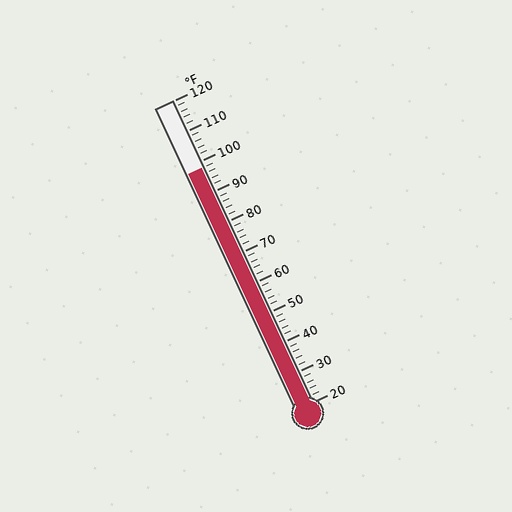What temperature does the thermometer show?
The thermometer shows approximately 98°F.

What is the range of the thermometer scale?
The thermometer scale ranges from 20°F to 120°F.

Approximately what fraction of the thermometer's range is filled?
The thermometer is filled to approximately 80% of its range.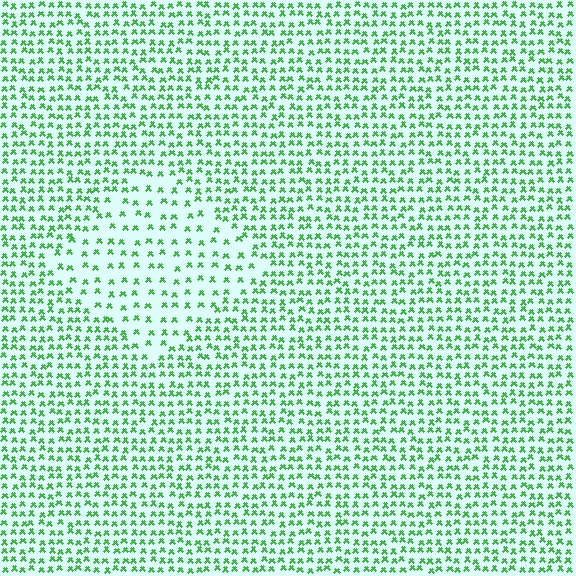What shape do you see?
I see a diamond.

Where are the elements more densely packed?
The elements are more densely packed outside the diamond boundary.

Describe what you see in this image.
The image contains small green elements arranged at two different densities. A diamond-shaped region is visible where the elements are less densely packed than the surrounding area.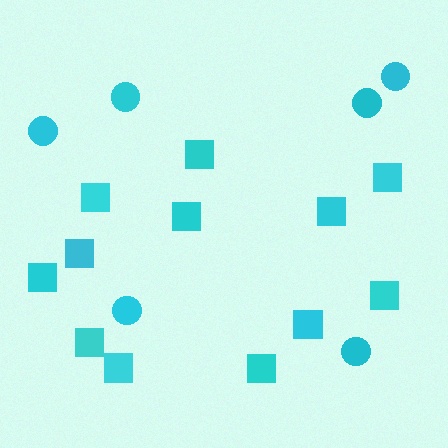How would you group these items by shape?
There are 2 groups: one group of circles (6) and one group of squares (12).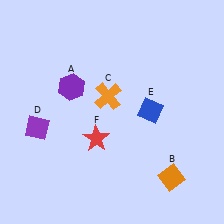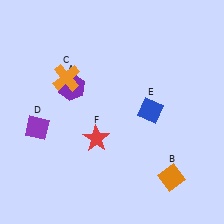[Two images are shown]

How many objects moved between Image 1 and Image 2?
1 object moved between the two images.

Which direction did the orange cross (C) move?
The orange cross (C) moved left.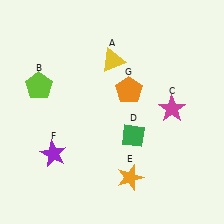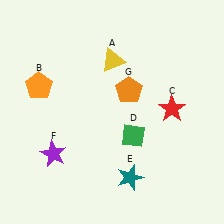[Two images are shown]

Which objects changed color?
B changed from lime to orange. C changed from magenta to red. E changed from orange to teal.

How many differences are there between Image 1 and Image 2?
There are 3 differences between the two images.